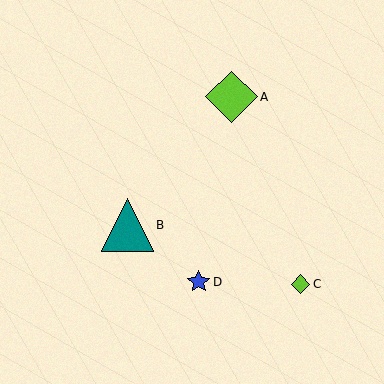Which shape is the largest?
The teal triangle (labeled B) is the largest.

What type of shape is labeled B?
Shape B is a teal triangle.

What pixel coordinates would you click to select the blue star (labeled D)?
Click at (199, 282) to select the blue star D.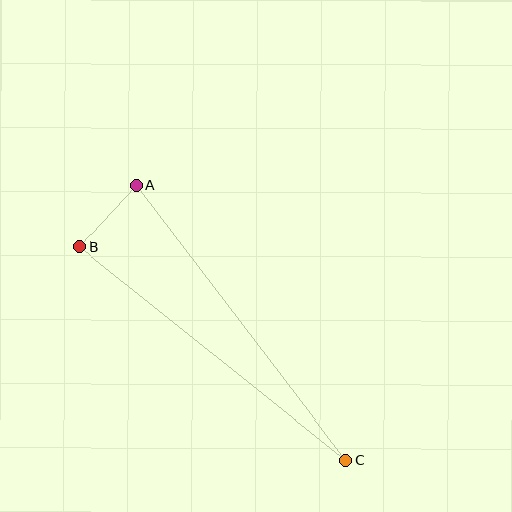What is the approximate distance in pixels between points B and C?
The distance between B and C is approximately 341 pixels.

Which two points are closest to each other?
Points A and B are closest to each other.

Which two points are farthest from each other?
Points A and C are farthest from each other.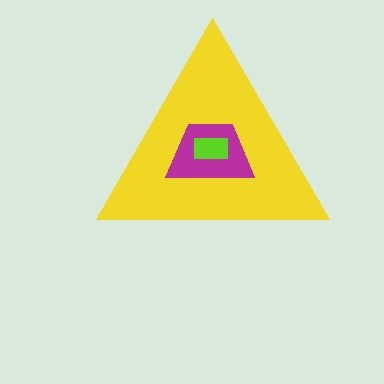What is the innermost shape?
The lime rectangle.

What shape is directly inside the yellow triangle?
The magenta trapezoid.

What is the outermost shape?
The yellow triangle.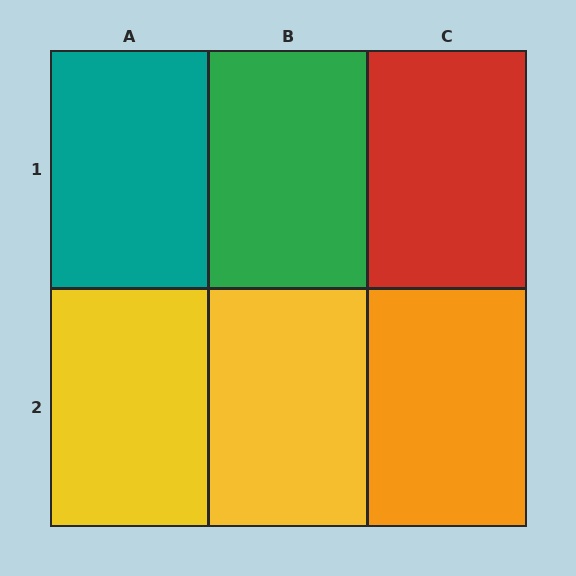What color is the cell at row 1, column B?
Green.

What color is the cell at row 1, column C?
Red.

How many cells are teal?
1 cell is teal.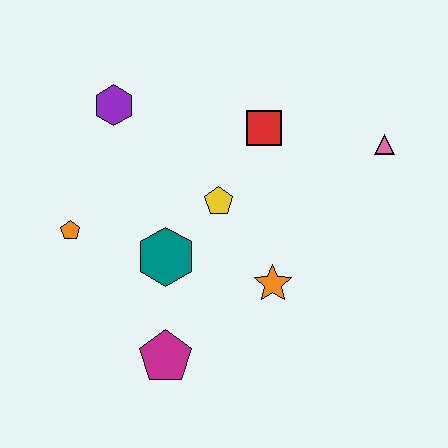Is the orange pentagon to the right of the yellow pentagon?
No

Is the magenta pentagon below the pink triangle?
Yes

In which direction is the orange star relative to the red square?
The orange star is below the red square.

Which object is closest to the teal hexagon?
The yellow pentagon is closest to the teal hexagon.